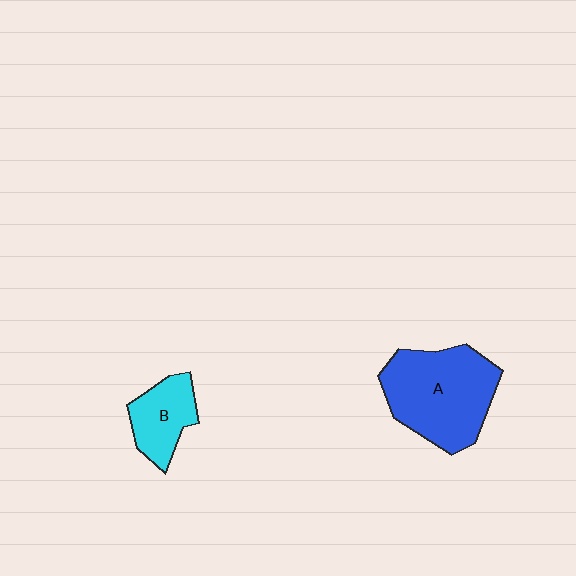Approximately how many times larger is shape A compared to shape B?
Approximately 2.2 times.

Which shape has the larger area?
Shape A (blue).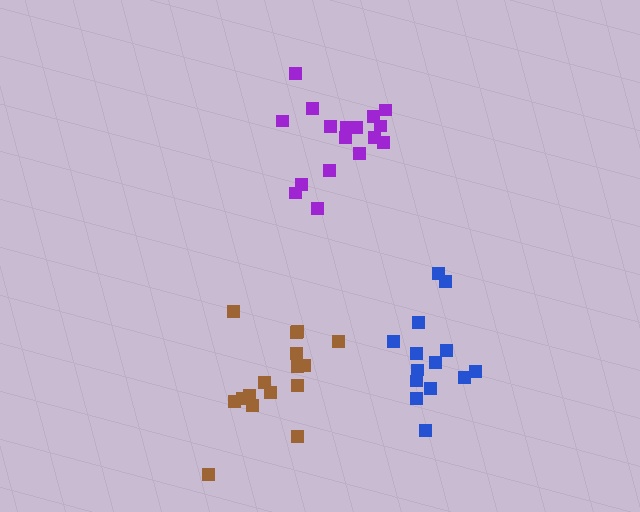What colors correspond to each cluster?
The clusters are colored: brown, purple, blue.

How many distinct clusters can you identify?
There are 3 distinct clusters.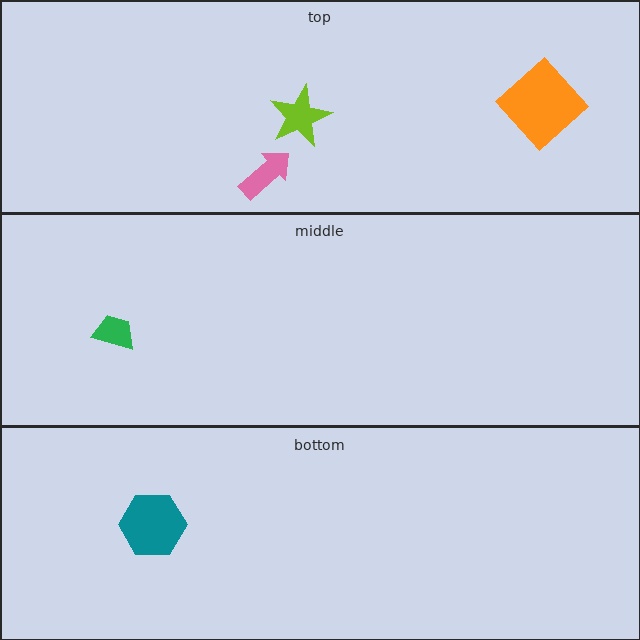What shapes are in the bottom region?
The teal hexagon.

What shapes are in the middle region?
The green trapezoid.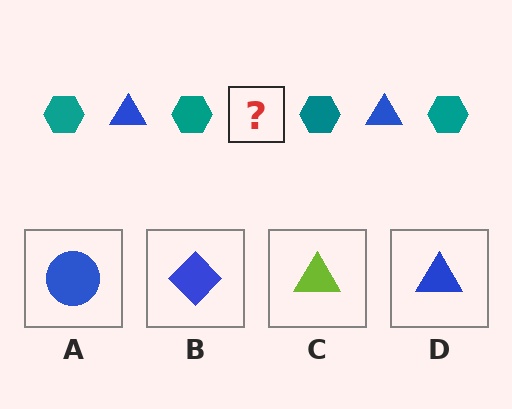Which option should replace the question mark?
Option D.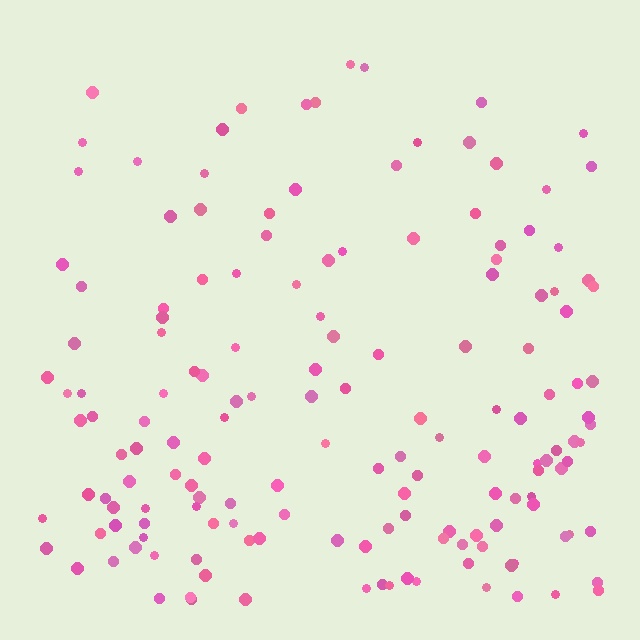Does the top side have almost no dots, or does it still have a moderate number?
Still a moderate number, just noticeably fewer than the bottom.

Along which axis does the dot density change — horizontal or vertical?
Vertical.